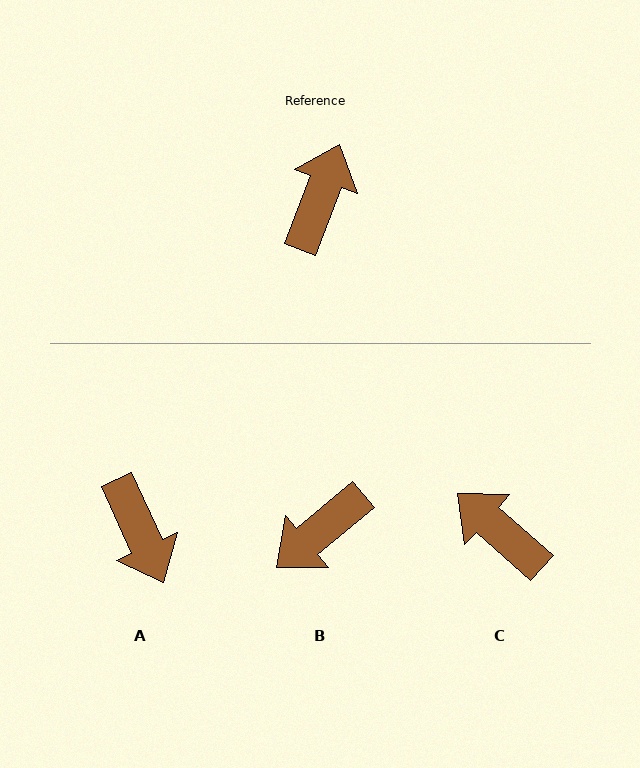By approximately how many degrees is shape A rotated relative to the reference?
Approximately 134 degrees clockwise.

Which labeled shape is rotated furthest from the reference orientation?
B, about 151 degrees away.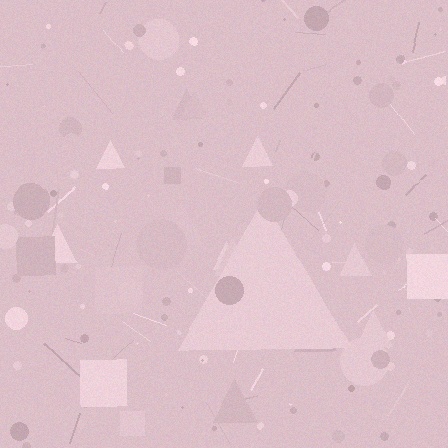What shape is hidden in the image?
A triangle is hidden in the image.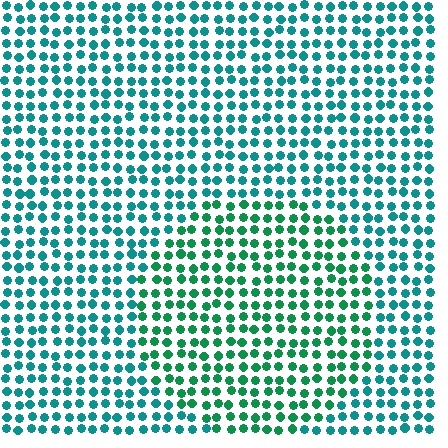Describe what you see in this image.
The image is filled with small teal elements in a uniform arrangement. A circle-shaped region is visible where the elements are tinted to a slightly different hue, forming a subtle color boundary.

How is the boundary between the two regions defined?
The boundary is defined purely by a slight shift in hue (about 31 degrees). Spacing, size, and orientation are identical on both sides.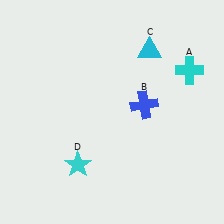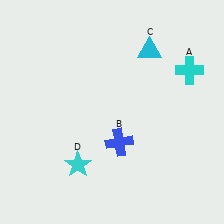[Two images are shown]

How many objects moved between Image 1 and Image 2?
1 object moved between the two images.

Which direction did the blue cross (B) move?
The blue cross (B) moved down.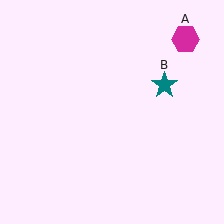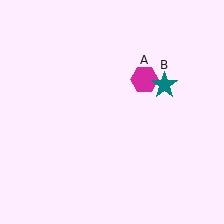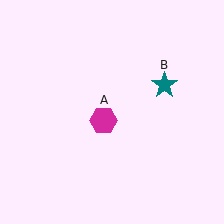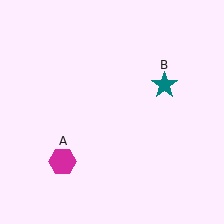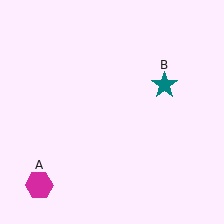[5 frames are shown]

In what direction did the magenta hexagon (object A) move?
The magenta hexagon (object A) moved down and to the left.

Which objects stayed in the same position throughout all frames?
Teal star (object B) remained stationary.